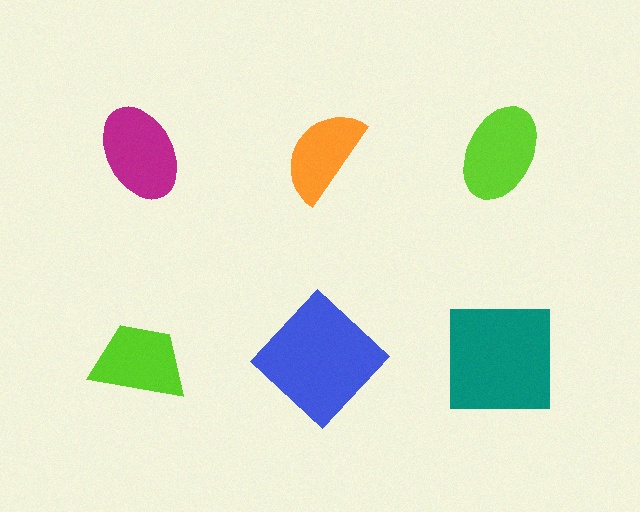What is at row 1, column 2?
An orange semicircle.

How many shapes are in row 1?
3 shapes.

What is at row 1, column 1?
A magenta ellipse.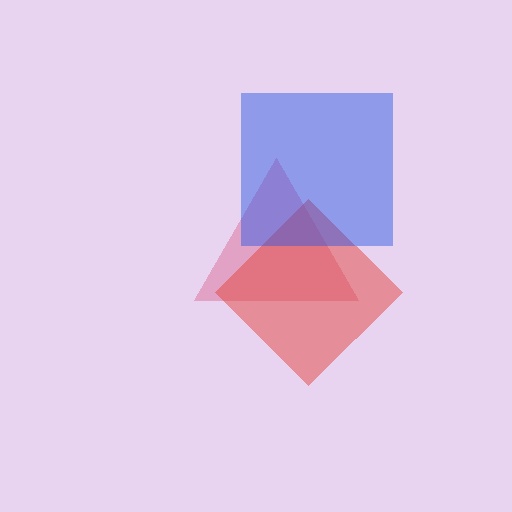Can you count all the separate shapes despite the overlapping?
Yes, there are 3 separate shapes.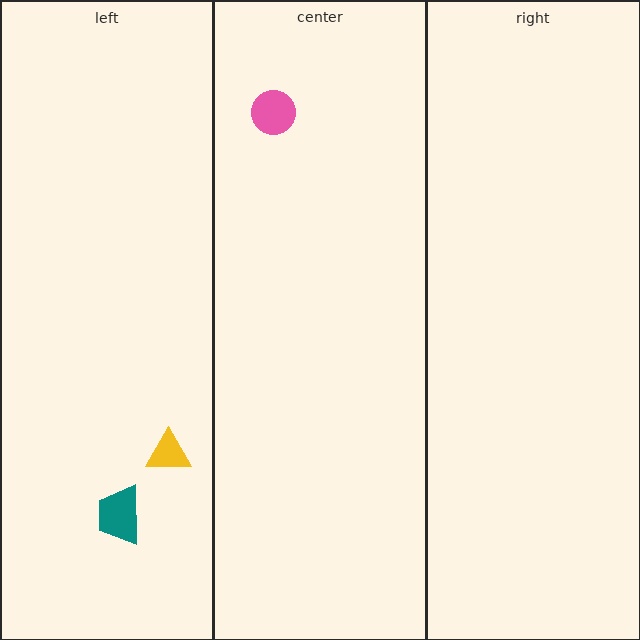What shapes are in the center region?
The pink circle.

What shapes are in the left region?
The yellow triangle, the teal trapezoid.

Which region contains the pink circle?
The center region.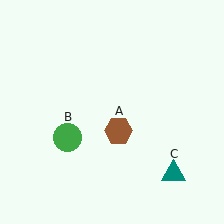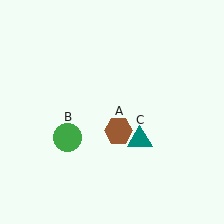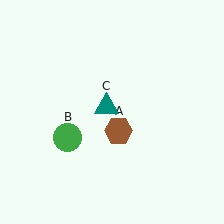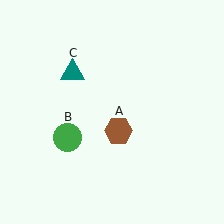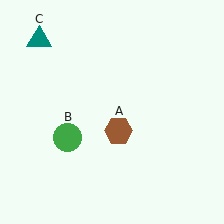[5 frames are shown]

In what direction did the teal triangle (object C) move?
The teal triangle (object C) moved up and to the left.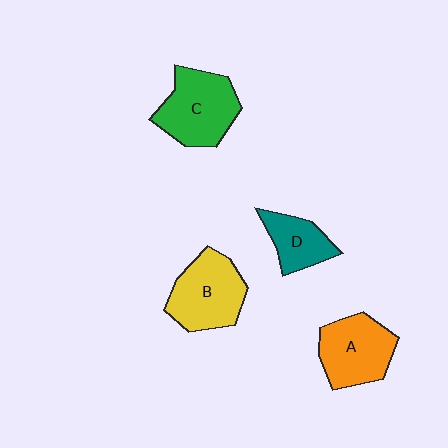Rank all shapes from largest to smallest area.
From largest to smallest: C (green), B (yellow), A (orange), D (teal).